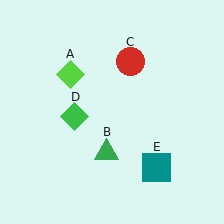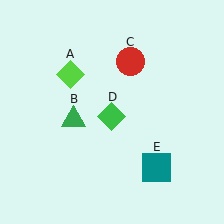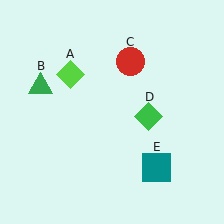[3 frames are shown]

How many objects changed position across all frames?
2 objects changed position: green triangle (object B), green diamond (object D).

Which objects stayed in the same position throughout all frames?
Lime diamond (object A) and red circle (object C) and teal square (object E) remained stationary.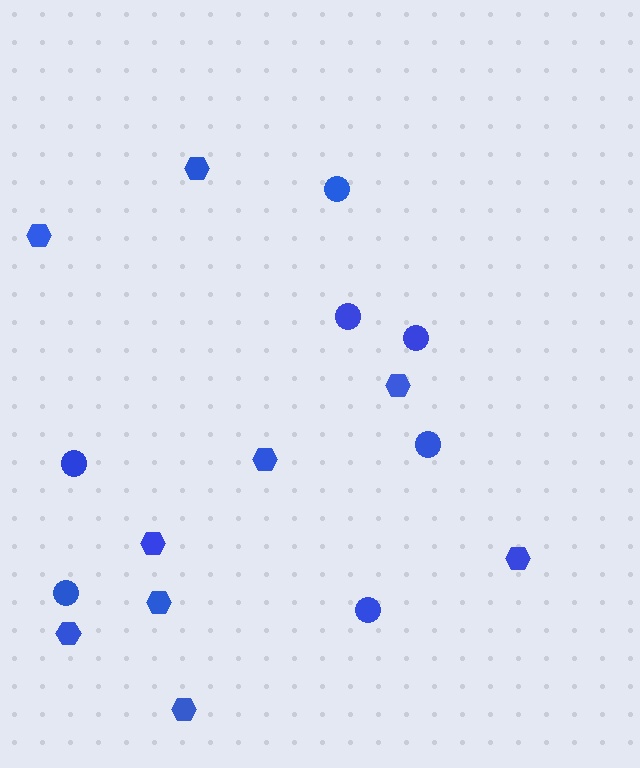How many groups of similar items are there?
There are 2 groups: one group of hexagons (9) and one group of circles (7).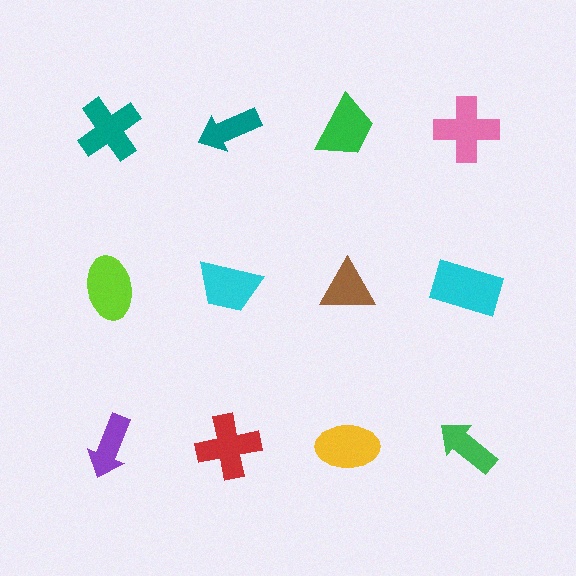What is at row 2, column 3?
A brown triangle.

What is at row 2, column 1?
A lime ellipse.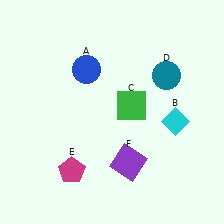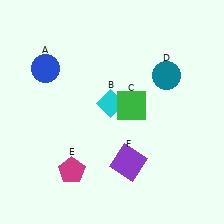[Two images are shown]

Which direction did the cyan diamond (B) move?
The cyan diamond (B) moved left.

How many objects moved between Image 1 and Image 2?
2 objects moved between the two images.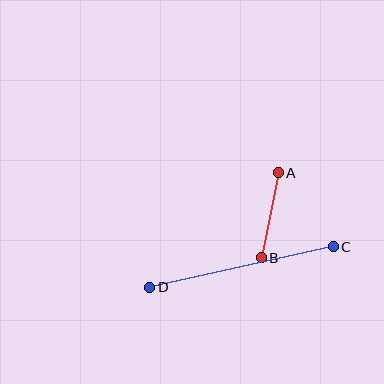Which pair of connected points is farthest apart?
Points C and D are farthest apart.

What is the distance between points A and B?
The distance is approximately 87 pixels.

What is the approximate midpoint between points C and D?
The midpoint is at approximately (242, 267) pixels.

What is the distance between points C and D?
The distance is approximately 188 pixels.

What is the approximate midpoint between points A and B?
The midpoint is at approximately (270, 215) pixels.